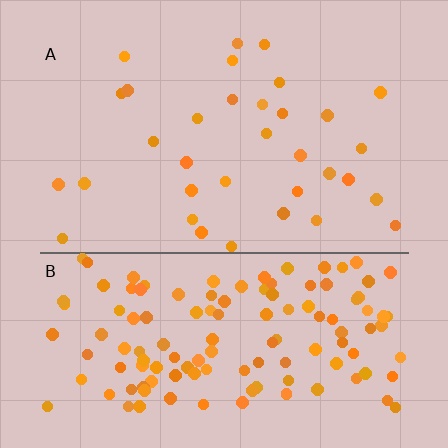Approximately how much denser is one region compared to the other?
Approximately 4.0× — region B over region A.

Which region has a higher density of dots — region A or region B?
B (the bottom).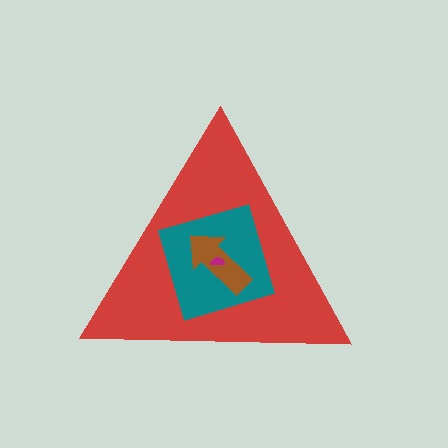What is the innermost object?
The magenta semicircle.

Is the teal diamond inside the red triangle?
Yes.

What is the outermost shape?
The red triangle.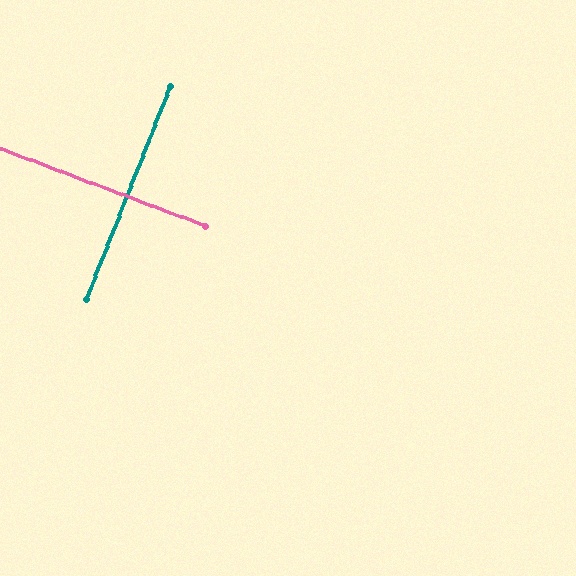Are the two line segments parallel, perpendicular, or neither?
Perpendicular — they meet at approximately 89°.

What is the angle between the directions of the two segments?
Approximately 89 degrees.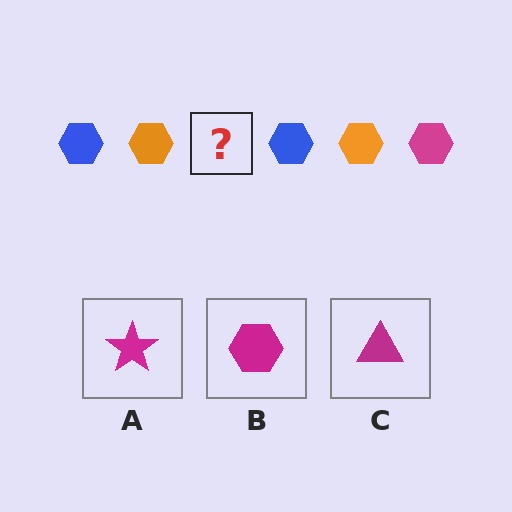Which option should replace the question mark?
Option B.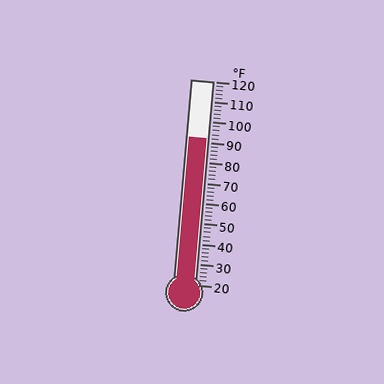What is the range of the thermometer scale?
The thermometer scale ranges from 20°F to 120°F.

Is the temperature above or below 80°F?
The temperature is above 80°F.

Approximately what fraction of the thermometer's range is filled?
The thermometer is filled to approximately 70% of its range.